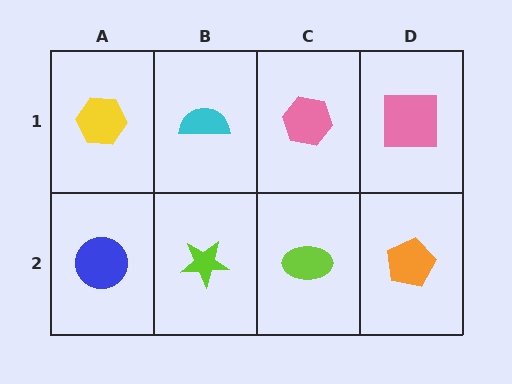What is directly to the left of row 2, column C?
A lime star.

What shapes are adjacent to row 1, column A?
A blue circle (row 2, column A), a cyan semicircle (row 1, column B).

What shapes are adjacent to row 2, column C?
A pink hexagon (row 1, column C), a lime star (row 2, column B), an orange pentagon (row 2, column D).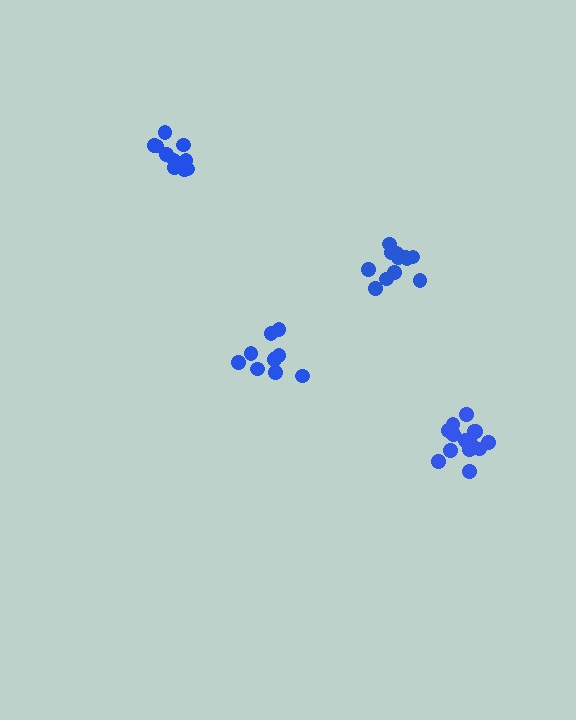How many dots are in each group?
Group 1: 10 dots, Group 2: 15 dots, Group 3: 12 dots, Group 4: 10 dots (47 total).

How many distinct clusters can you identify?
There are 4 distinct clusters.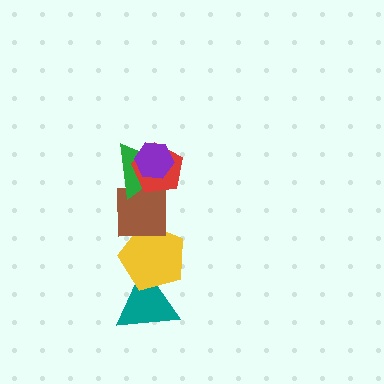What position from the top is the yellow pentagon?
The yellow pentagon is 5th from the top.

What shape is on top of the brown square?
The green triangle is on top of the brown square.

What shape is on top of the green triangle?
The red pentagon is on top of the green triangle.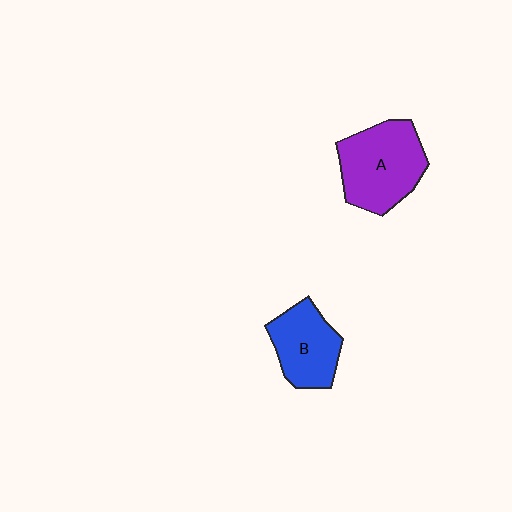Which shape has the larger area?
Shape A (purple).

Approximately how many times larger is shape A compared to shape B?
Approximately 1.4 times.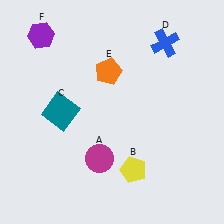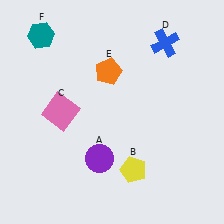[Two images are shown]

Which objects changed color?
A changed from magenta to purple. C changed from teal to pink. F changed from purple to teal.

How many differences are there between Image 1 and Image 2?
There are 3 differences between the two images.